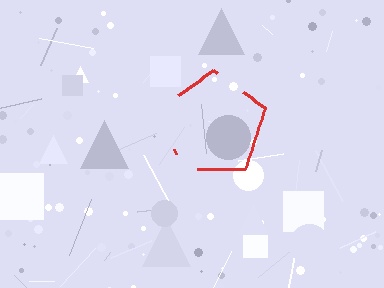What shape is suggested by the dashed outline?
The dashed outline suggests a pentagon.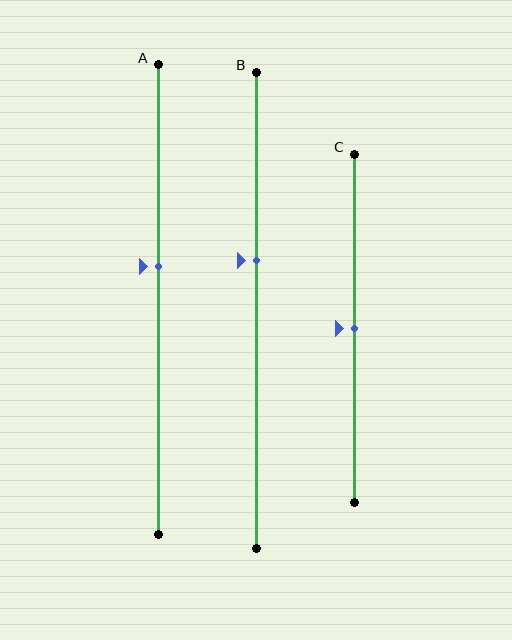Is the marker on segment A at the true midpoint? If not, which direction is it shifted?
No, the marker on segment A is shifted upward by about 7% of the segment length.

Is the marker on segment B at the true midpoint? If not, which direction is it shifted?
No, the marker on segment B is shifted upward by about 11% of the segment length.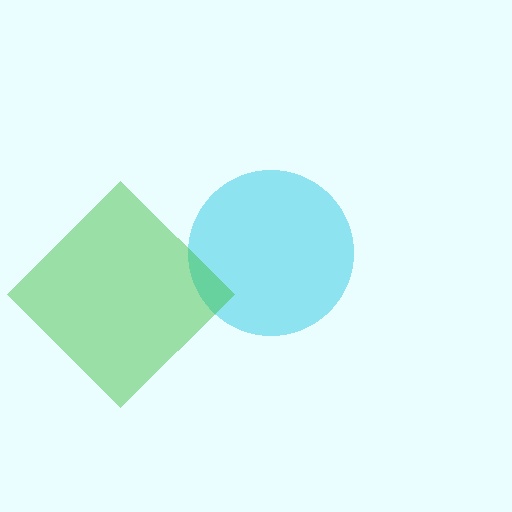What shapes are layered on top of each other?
The layered shapes are: a cyan circle, a green diamond.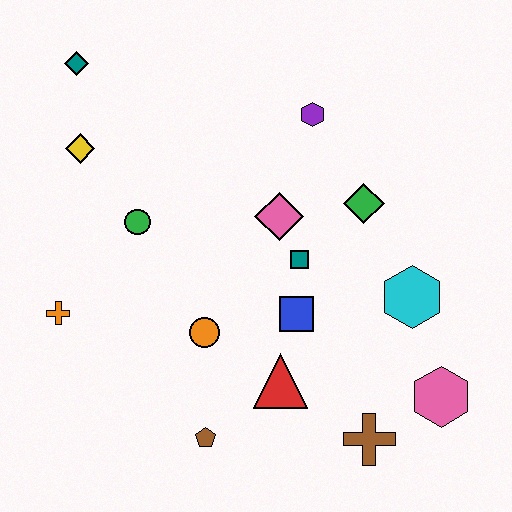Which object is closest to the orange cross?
The green circle is closest to the orange cross.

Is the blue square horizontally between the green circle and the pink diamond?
No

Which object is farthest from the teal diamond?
The pink hexagon is farthest from the teal diamond.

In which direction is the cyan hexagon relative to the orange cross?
The cyan hexagon is to the right of the orange cross.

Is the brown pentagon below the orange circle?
Yes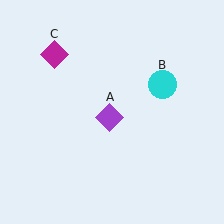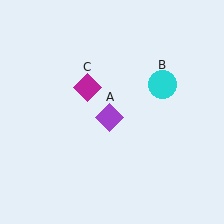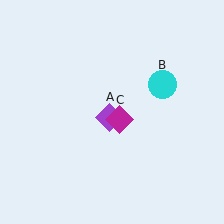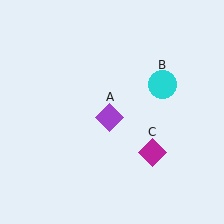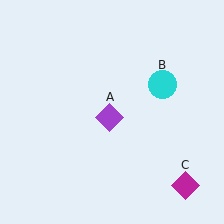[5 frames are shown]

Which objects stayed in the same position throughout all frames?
Purple diamond (object A) and cyan circle (object B) remained stationary.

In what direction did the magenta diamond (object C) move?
The magenta diamond (object C) moved down and to the right.